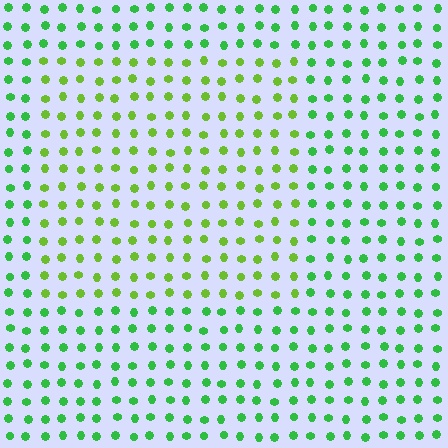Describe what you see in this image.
The image is filled with small green elements in a uniform arrangement. A rectangle-shaped region is visible where the elements are tinted to a slightly different hue, forming a subtle color boundary.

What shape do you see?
I see a rectangle.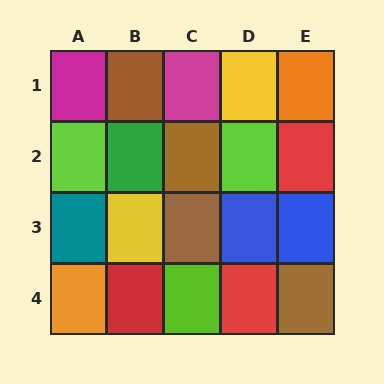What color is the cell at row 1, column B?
Brown.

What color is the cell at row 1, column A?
Magenta.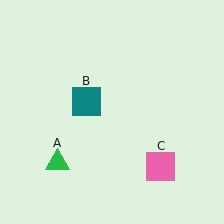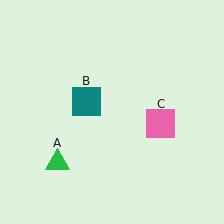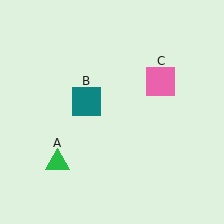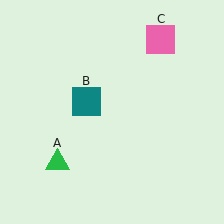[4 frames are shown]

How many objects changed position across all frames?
1 object changed position: pink square (object C).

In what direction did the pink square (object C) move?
The pink square (object C) moved up.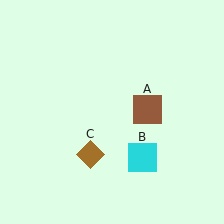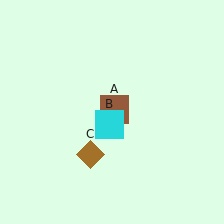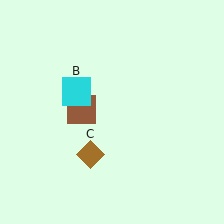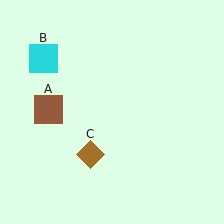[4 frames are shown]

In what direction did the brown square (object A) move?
The brown square (object A) moved left.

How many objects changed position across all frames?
2 objects changed position: brown square (object A), cyan square (object B).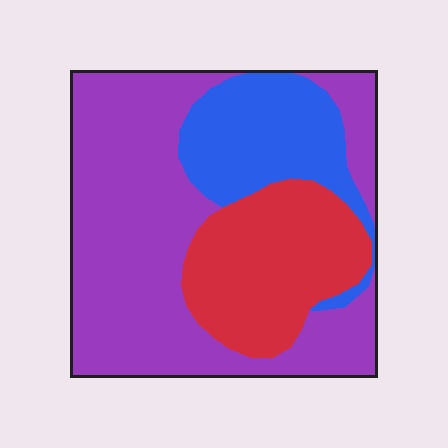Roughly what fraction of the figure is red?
Red covers 25% of the figure.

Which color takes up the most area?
Purple, at roughly 55%.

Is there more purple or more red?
Purple.